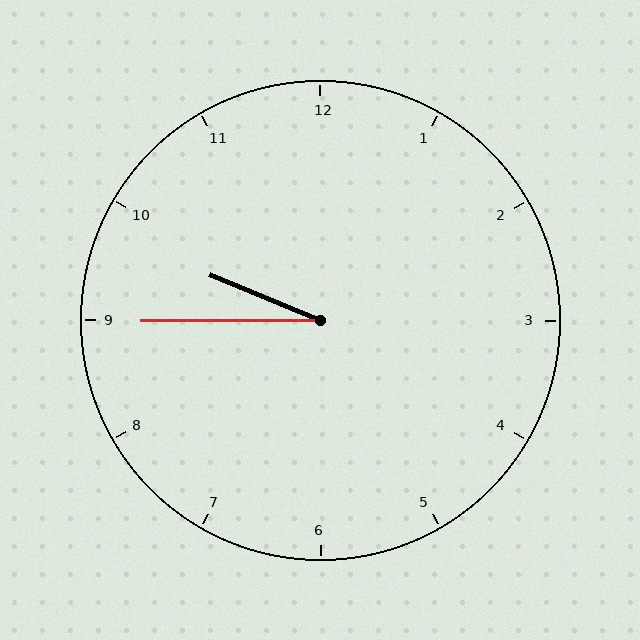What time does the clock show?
9:45.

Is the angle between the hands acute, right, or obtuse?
It is acute.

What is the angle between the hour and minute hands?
Approximately 22 degrees.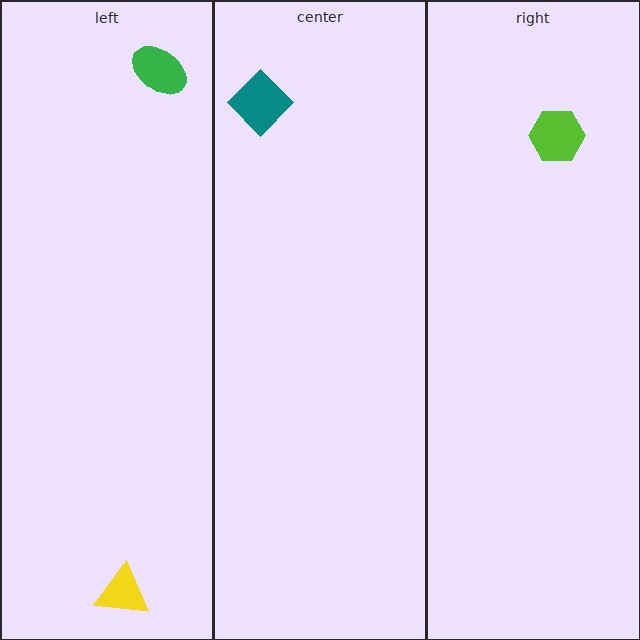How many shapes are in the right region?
1.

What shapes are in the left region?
The yellow triangle, the green ellipse.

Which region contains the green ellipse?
The left region.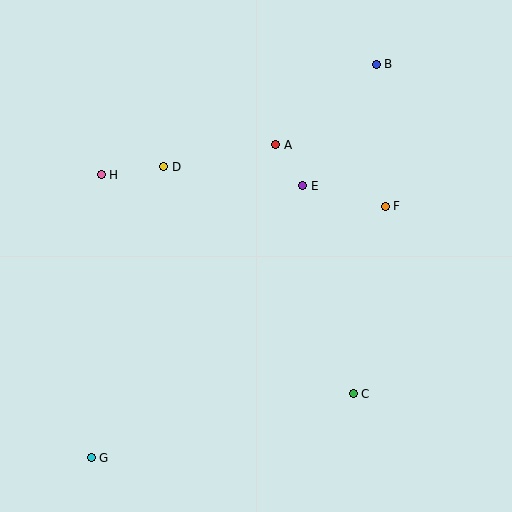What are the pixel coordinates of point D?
Point D is at (164, 167).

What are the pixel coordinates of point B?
Point B is at (376, 64).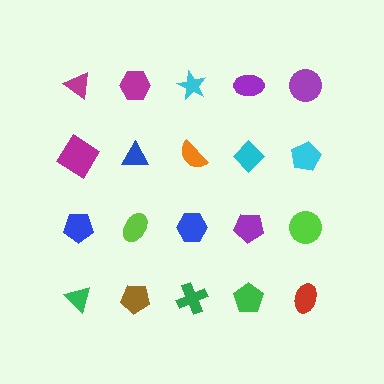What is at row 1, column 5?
A purple circle.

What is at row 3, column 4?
A purple pentagon.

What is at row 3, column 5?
A lime circle.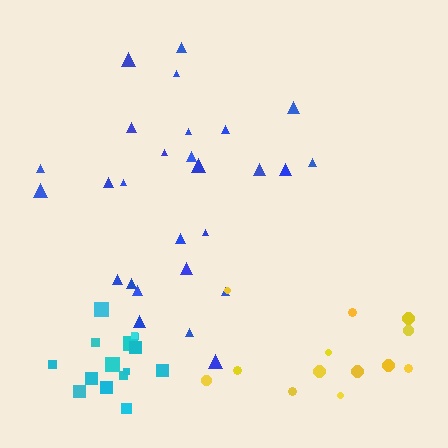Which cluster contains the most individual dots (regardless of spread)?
Blue (27).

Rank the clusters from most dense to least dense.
cyan, blue, yellow.